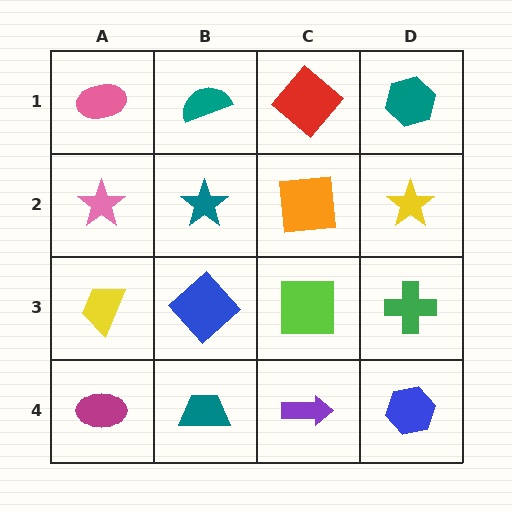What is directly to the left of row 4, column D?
A purple arrow.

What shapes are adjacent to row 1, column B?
A teal star (row 2, column B), a pink ellipse (row 1, column A), a red diamond (row 1, column C).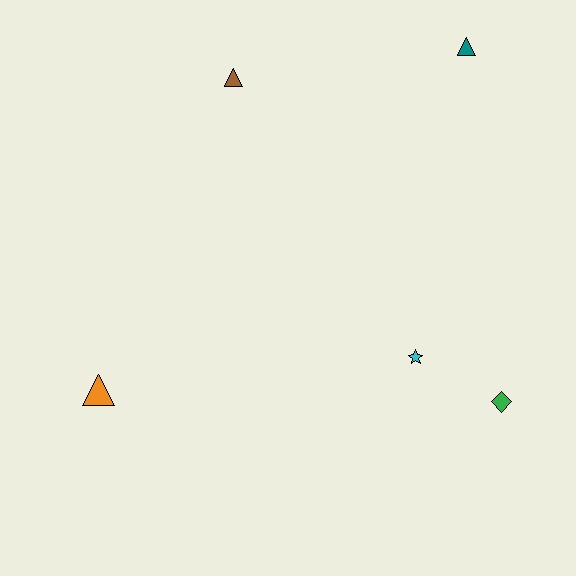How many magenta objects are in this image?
There are no magenta objects.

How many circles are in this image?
There are no circles.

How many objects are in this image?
There are 5 objects.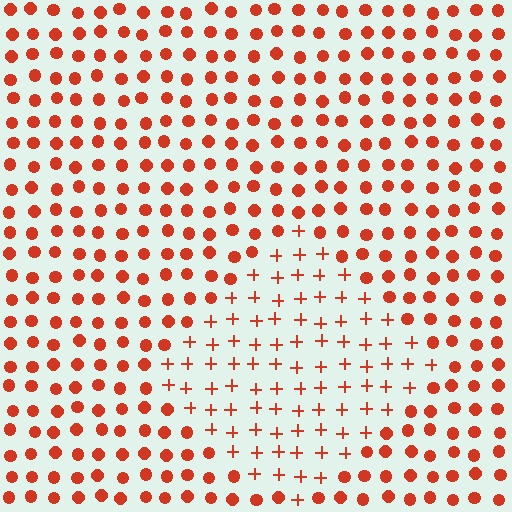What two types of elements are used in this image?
The image uses plus signs inside the diamond region and circles outside it.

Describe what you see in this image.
The image is filled with small red elements arranged in a uniform grid. A diamond-shaped region contains plus signs, while the surrounding area contains circles. The boundary is defined purely by the change in element shape.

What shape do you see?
I see a diamond.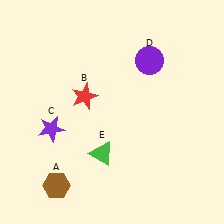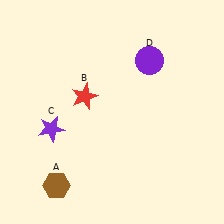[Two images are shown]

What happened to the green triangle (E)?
The green triangle (E) was removed in Image 2. It was in the bottom-left area of Image 1.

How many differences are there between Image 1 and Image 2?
There is 1 difference between the two images.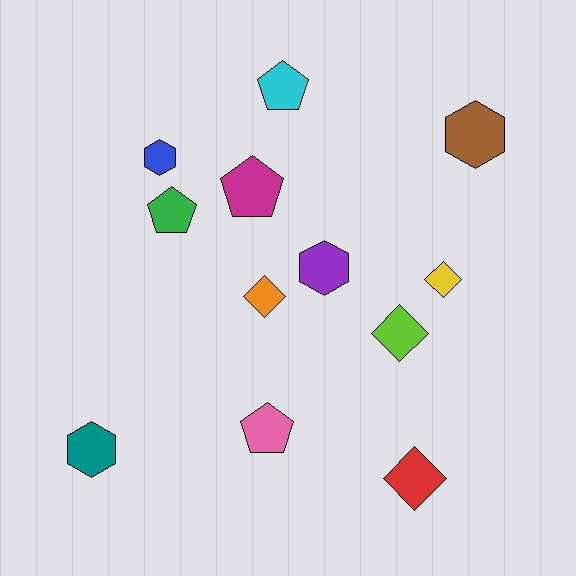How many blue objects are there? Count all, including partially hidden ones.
There is 1 blue object.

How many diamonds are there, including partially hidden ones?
There are 4 diamonds.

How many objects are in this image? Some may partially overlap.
There are 12 objects.